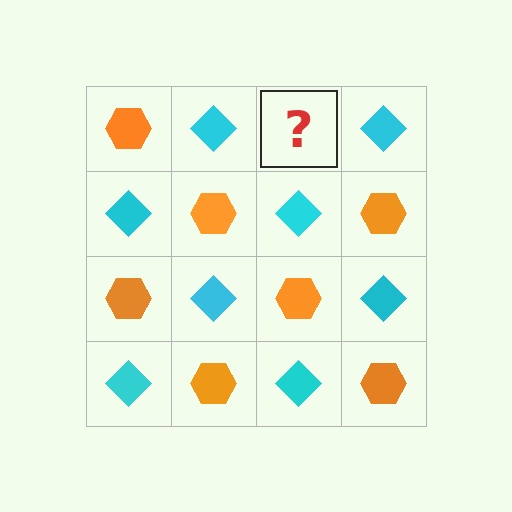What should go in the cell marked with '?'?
The missing cell should contain an orange hexagon.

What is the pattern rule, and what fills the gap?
The rule is that it alternates orange hexagon and cyan diamond in a checkerboard pattern. The gap should be filled with an orange hexagon.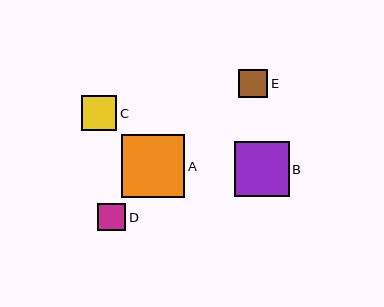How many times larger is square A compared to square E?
Square A is approximately 2.2 times the size of square E.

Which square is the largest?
Square A is the largest with a size of approximately 63 pixels.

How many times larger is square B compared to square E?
Square B is approximately 1.9 times the size of square E.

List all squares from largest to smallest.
From largest to smallest: A, B, C, E, D.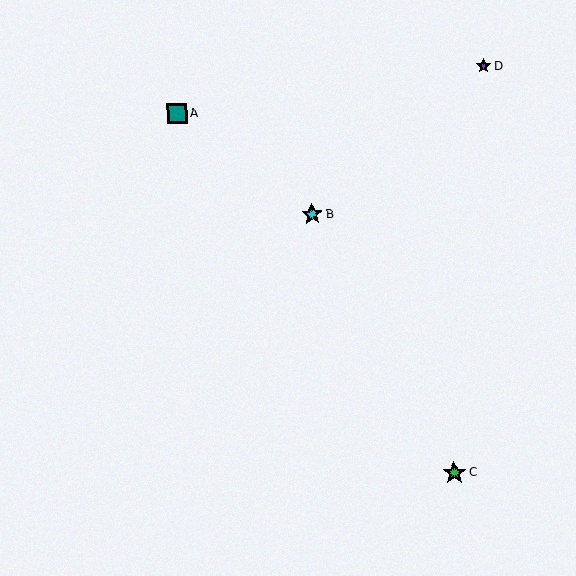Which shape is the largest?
The green star (labeled C) is the largest.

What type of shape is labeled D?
Shape D is a purple star.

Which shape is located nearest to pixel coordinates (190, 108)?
The teal square (labeled A) at (177, 114) is nearest to that location.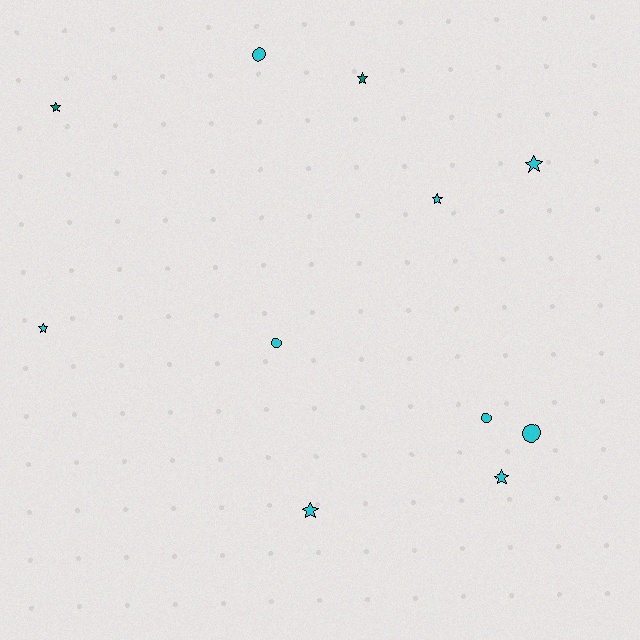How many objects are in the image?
There are 11 objects.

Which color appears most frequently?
Cyan, with 9 objects.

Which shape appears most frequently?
Star, with 7 objects.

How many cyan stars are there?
There are 5 cyan stars.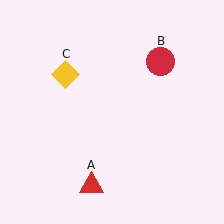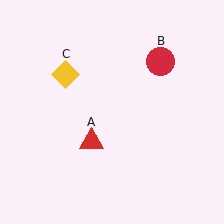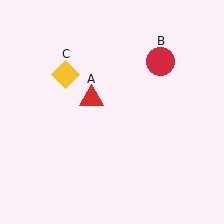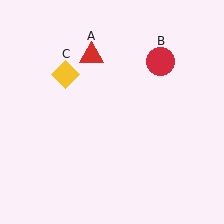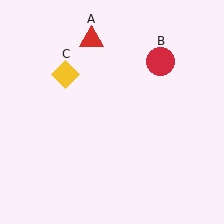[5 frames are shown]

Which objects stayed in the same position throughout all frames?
Red circle (object B) and yellow diamond (object C) remained stationary.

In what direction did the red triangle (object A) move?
The red triangle (object A) moved up.